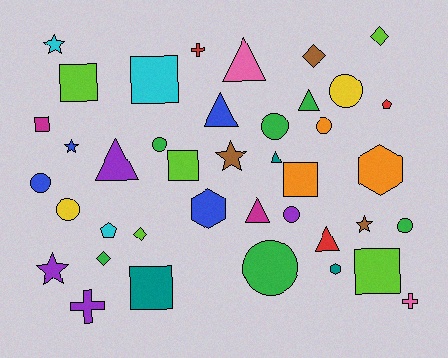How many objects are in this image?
There are 40 objects.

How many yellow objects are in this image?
There are 2 yellow objects.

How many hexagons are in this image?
There are 3 hexagons.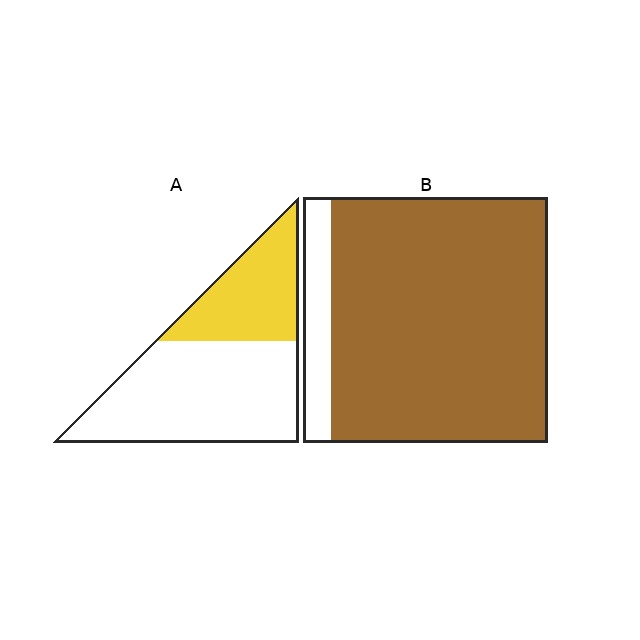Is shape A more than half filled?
No.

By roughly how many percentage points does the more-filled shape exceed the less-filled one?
By roughly 55 percentage points (B over A).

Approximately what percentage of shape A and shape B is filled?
A is approximately 35% and B is approximately 90%.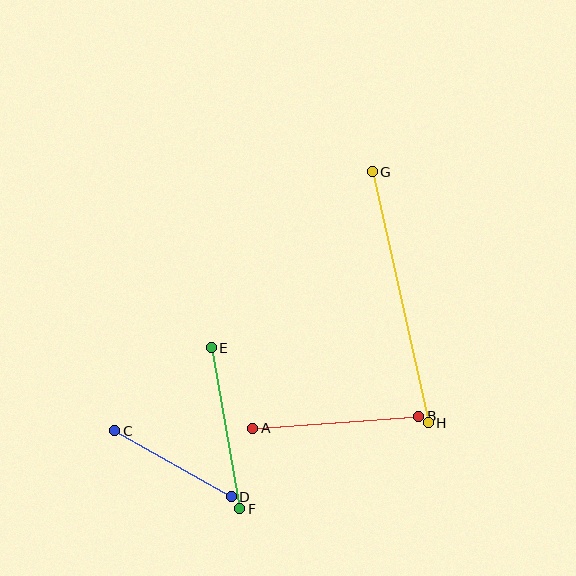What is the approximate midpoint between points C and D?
The midpoint is at approximately (173, 464) pixels.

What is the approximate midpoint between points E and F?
The midpoint is at approximately (226, 428) pixels.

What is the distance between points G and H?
The distance is approximately 257 pixels.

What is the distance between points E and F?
The distance is approximately 164 pixels.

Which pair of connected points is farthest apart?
Points G and H are farthest apart.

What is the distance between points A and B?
The distance is approximately 167 pixels.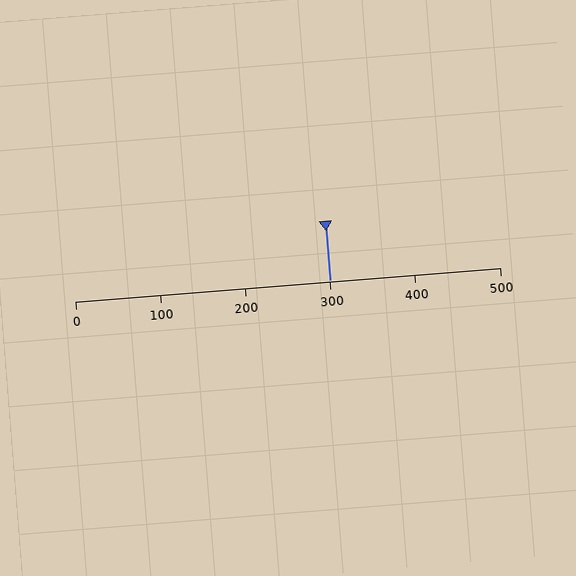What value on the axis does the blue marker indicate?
The marker indicates approximately 300.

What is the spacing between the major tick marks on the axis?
The major ticks are spaced 100 apart.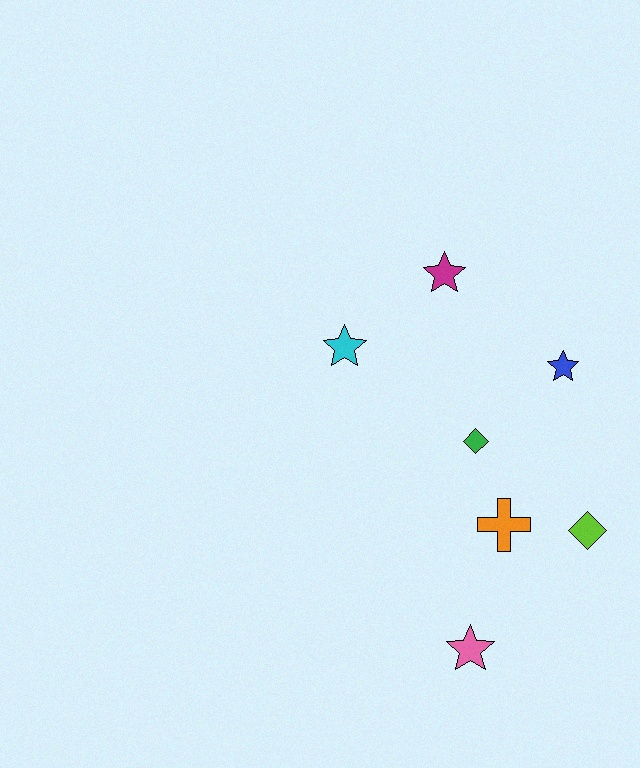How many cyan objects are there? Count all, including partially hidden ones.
There is 1 cyan object.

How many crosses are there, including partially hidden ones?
There is 1 cross.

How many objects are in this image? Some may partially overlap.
There are 7 objects.